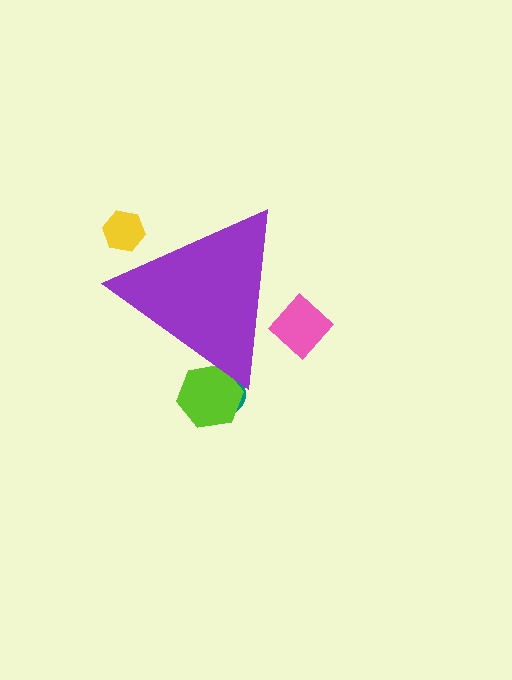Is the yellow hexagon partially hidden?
Yes, the yellow hexagon is partially hidden behind the purple triangle.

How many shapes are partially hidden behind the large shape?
4 shapes are partially hidden.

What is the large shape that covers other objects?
A purple triangle.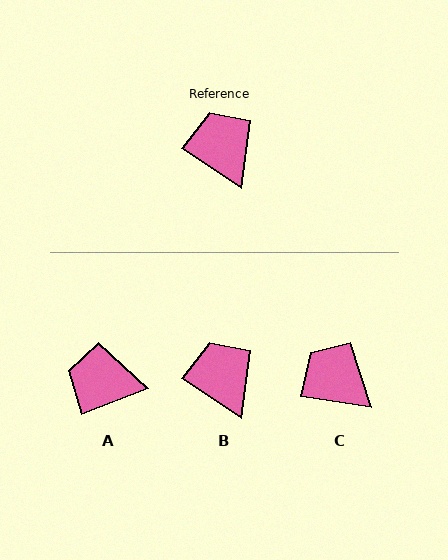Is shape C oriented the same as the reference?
No, it is off by about 25 degrees.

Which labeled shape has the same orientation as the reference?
B.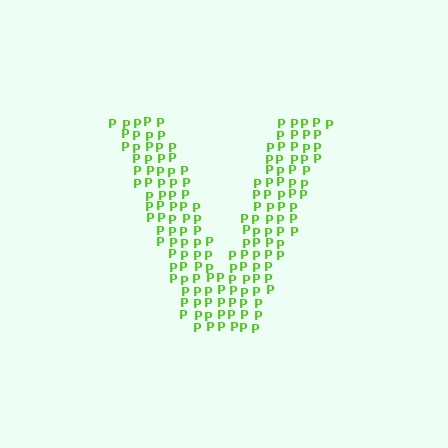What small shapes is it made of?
It is made of small letter P's.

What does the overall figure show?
The overall figure shows the letter V.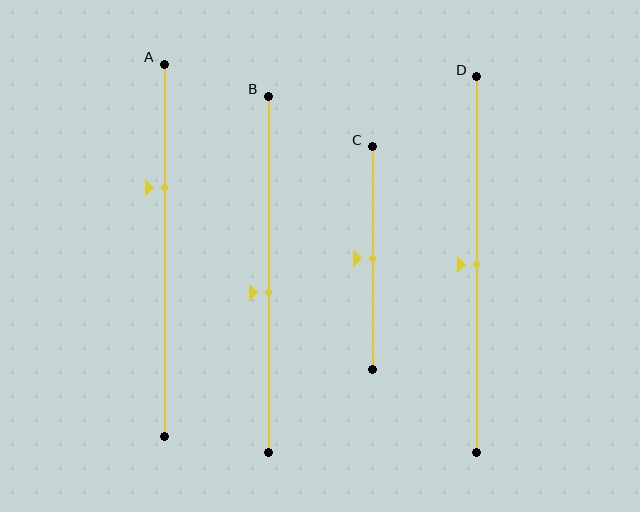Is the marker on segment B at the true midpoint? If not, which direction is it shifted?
No, the marker on segment B is shifted downward by about 5% of the segment length.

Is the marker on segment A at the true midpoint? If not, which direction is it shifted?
No, the marker on segment A is shifted upward by about 17% of the segment length.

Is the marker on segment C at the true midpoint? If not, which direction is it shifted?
Yes, the marker on segment C is at the true midpoint.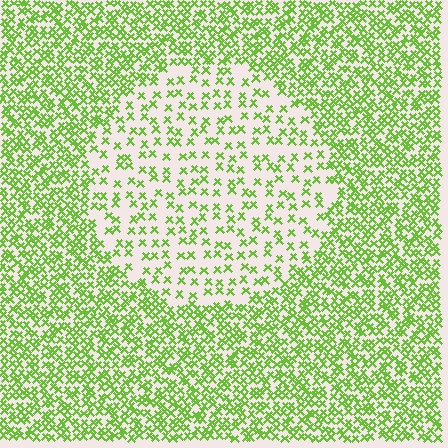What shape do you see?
I see a circle.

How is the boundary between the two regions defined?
The boundary is defined by a change in element density (approximately 2.4x ratio). All elements are the same color, size, and shape.